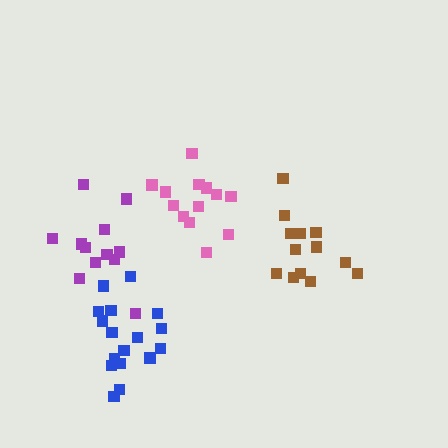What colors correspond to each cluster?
The clusters are colored: brown, blue, pink, purple.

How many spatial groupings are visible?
There are 4 spatial groupings.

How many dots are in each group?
Group 1: 13 dots, Group 2: 17 dots, Group 3: 13 dots, Group 4: 12 dots (55 total).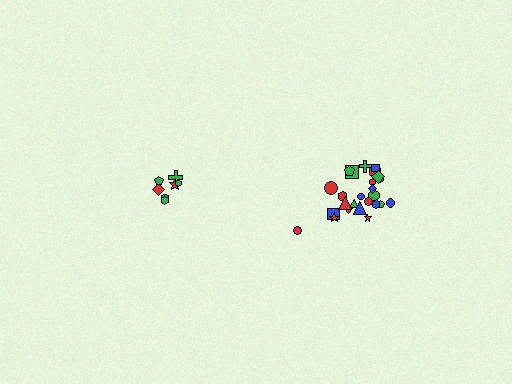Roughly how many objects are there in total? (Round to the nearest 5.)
Roughly 30 objects in total.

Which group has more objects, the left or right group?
The right group.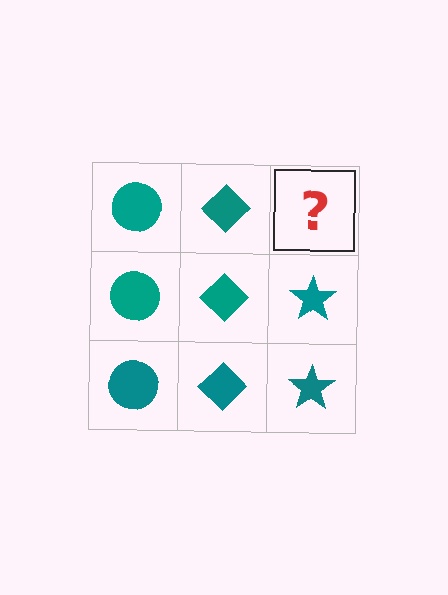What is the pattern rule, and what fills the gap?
The rule is that each column has a consistent shape. The gap should be filled with a teal star.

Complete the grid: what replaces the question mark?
The question mark should be replaced with a teal star.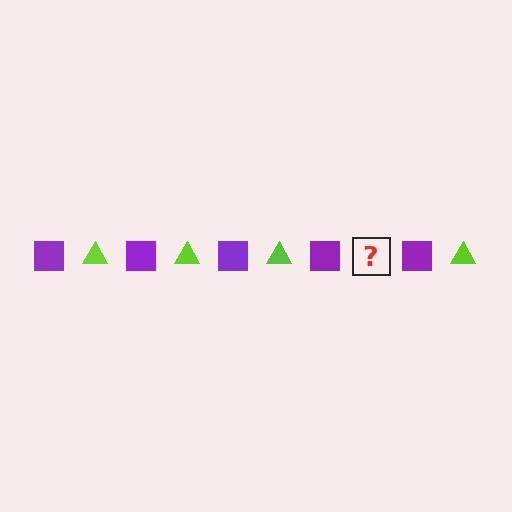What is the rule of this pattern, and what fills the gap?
The rule is that the pattern alternates between purple square and lime triangle. The gap should be filled with a lime triangle.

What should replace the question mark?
The question mark should be replaced with a lime triangle.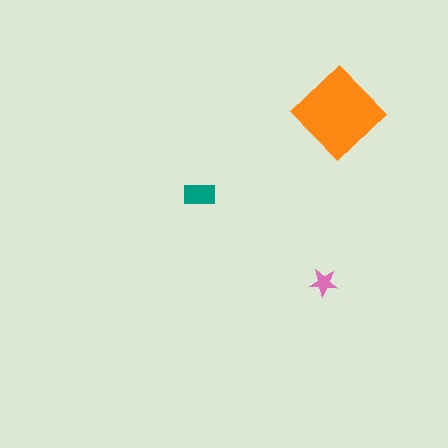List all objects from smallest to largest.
The pink star, the teal rectangle, the orange diamond.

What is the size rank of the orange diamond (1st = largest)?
1st.